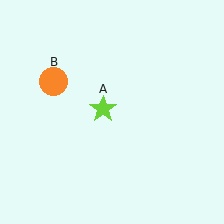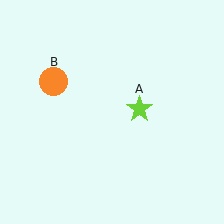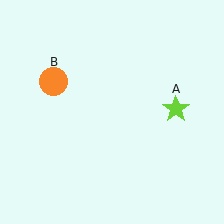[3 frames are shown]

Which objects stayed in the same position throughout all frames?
Orange circle (object B) remained stationary.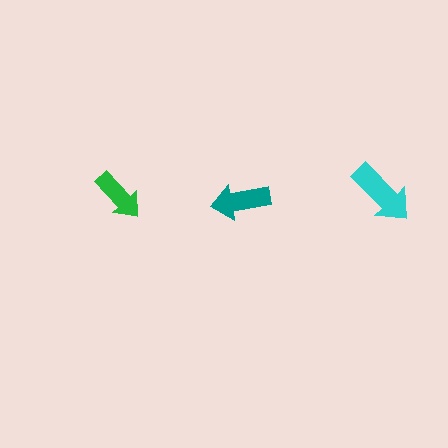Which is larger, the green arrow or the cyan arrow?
The cyan one.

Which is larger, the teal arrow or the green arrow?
The teal one.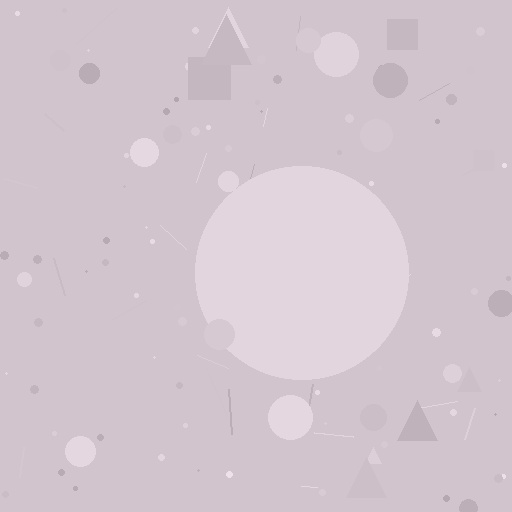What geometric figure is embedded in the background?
A circle is embedded in the background.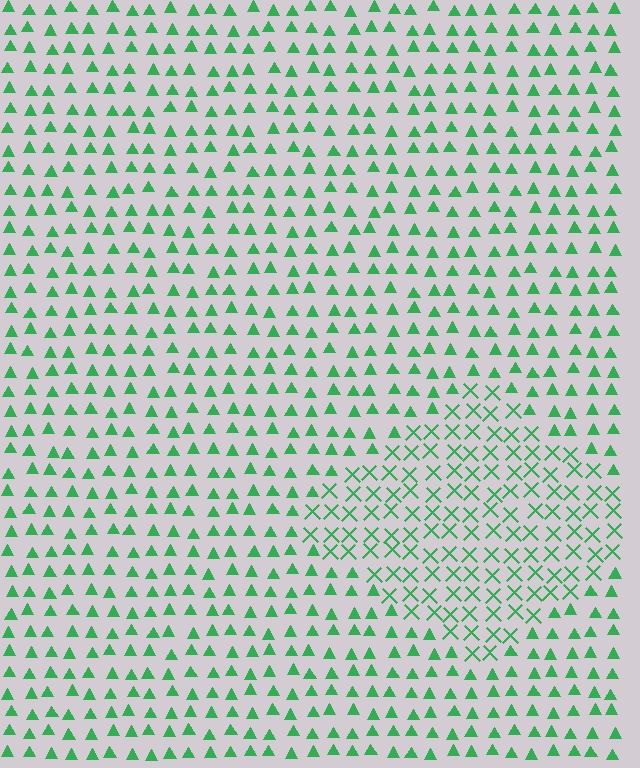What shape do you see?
I see a diamond.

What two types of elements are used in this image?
The image uses X marks inside the diamond region and triangles outside it.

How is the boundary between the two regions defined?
The boundary is defined by a change in element shape: X marks inside vs. triangles outside. All elements share the same color and spacing.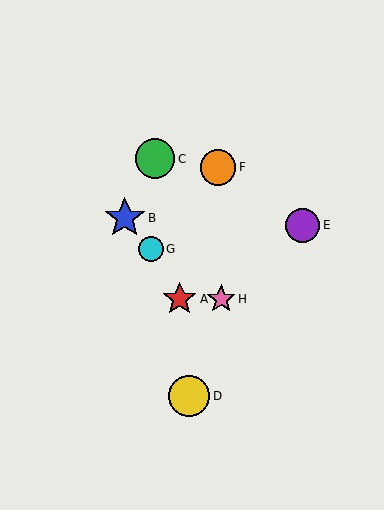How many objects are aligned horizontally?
2 objects (A, H) are aligned horizontally.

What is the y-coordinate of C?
Object C is at y≈159.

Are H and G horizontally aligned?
No, H is at y≈299 and G is at y≈249.